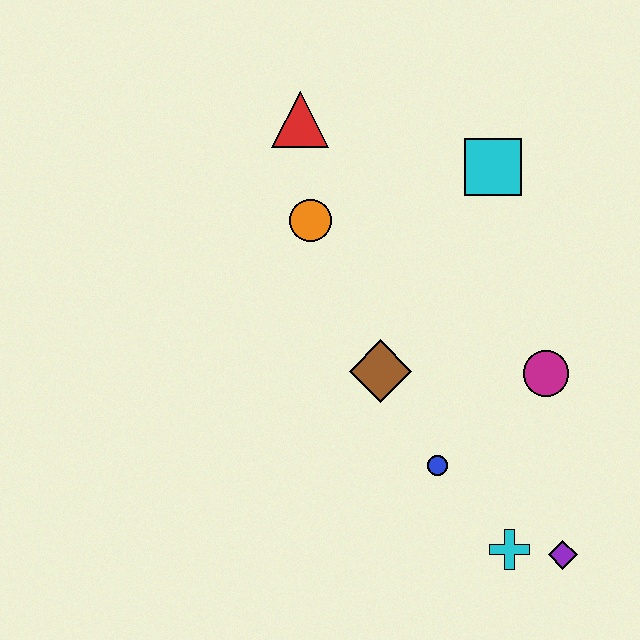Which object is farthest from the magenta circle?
The red triangle is farthest from the magenta circle.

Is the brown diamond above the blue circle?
Yes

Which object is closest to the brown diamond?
The blue circle is closest to the brown diamond.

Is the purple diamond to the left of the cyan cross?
No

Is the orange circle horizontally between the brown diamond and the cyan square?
No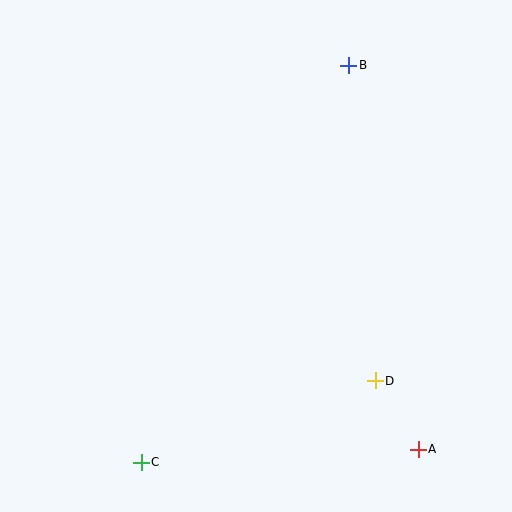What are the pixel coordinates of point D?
Point D is at (375, 381).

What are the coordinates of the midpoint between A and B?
The midpoint between A and B is at (384, 257).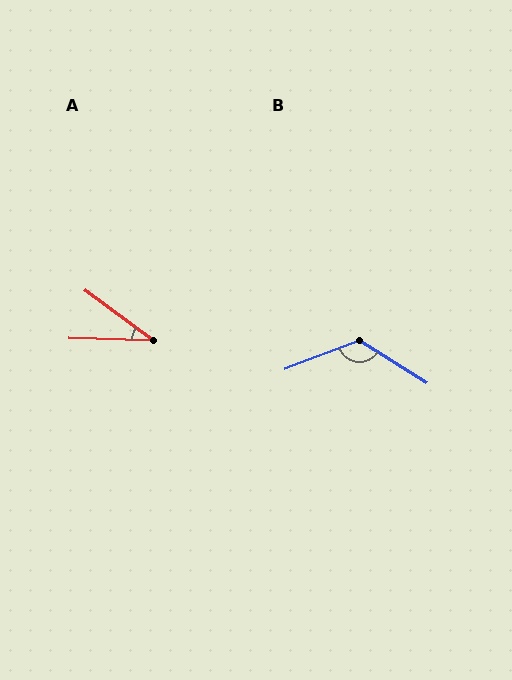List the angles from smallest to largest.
A (34°), B (127°).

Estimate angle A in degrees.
Approximately 34 degrees.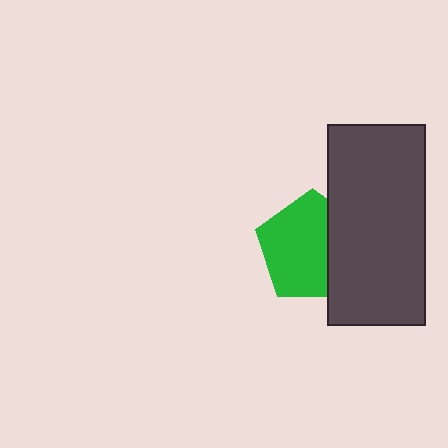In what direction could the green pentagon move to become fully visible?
The green pentagon could move left. That would shift it out from behind the dark gray rectangle entirely.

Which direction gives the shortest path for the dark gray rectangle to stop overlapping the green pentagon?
Moving right gives the shortest separation.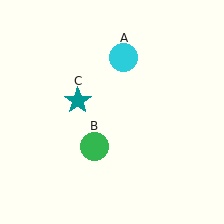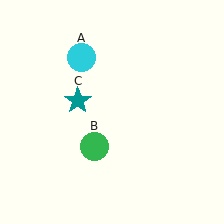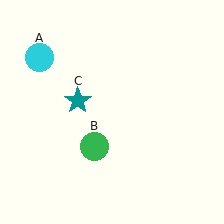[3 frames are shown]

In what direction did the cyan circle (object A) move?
The cyan circle (object A) moved left.